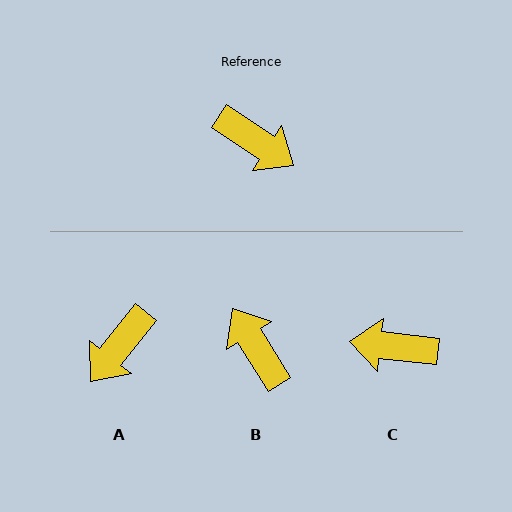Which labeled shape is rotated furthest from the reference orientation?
B, about 155 degrees away.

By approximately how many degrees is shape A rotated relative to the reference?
Approximately 95 degrees clockwise.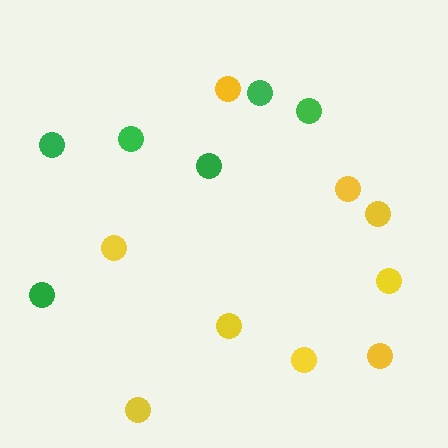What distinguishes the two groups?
There are 2 groups: one group of green circles (6) and one group of yellow circles (9).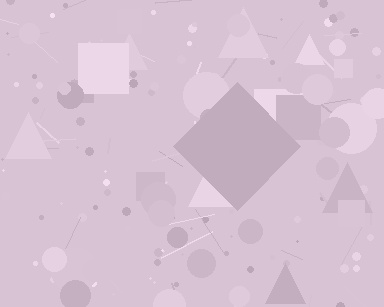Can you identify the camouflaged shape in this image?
The camouflaged shape is a diamond.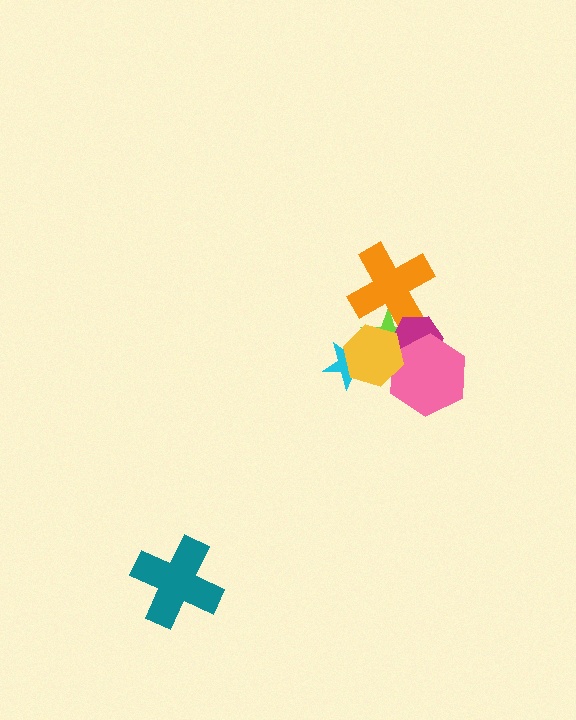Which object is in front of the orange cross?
The magenta hexagon is in front of the orange cross.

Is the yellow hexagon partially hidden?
No, no other shape covers it.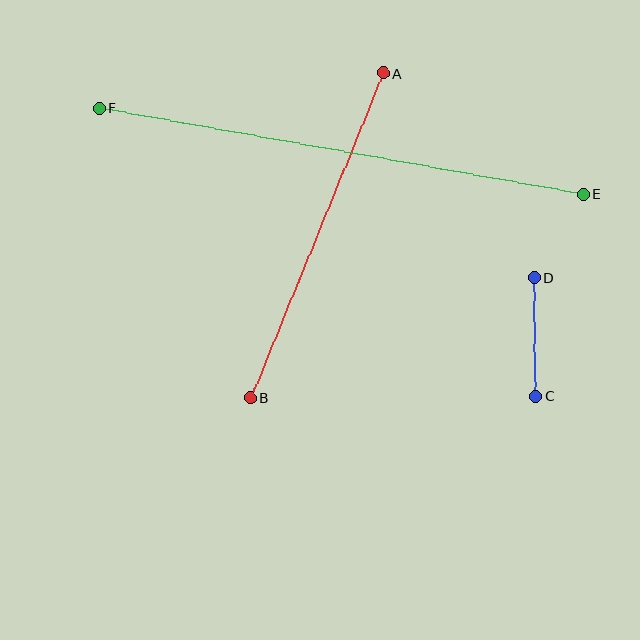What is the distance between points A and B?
The distance is approximately 351 pixels.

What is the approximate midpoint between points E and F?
The midpoint is at approximately (341, 151) pixels.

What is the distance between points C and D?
The distance is approximately 119 pixels.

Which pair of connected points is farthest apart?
Points E and F are farthest apart.